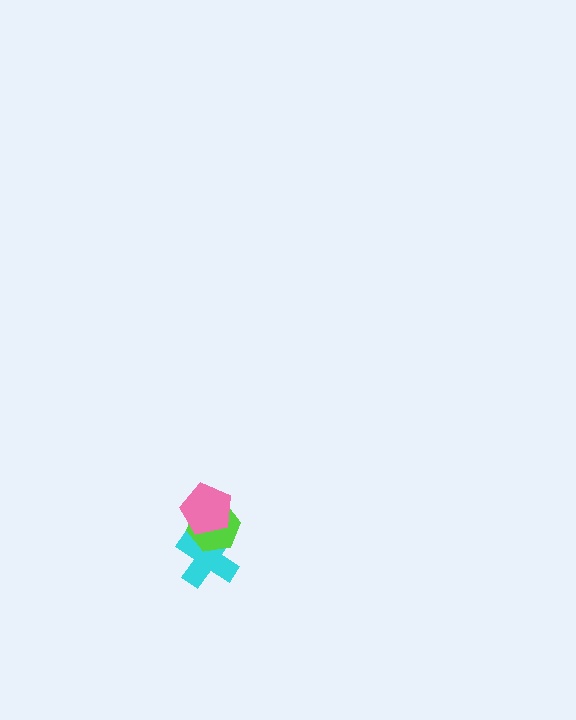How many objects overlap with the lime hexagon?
2 objects overlap with the lime hexagon.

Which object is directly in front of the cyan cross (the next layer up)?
The lime hexagon is directly in front of the cyan cross.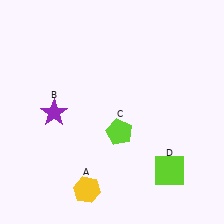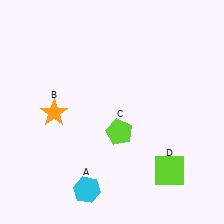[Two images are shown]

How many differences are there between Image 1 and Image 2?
There are 2 differences between the two images.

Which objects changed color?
A changed from yellow to cyan. B changed from purple to orange.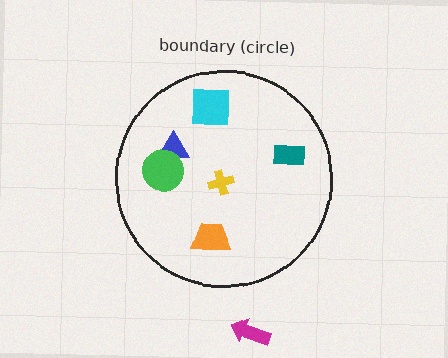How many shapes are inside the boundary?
6 inside, 1 outside.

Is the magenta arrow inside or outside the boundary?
Outside.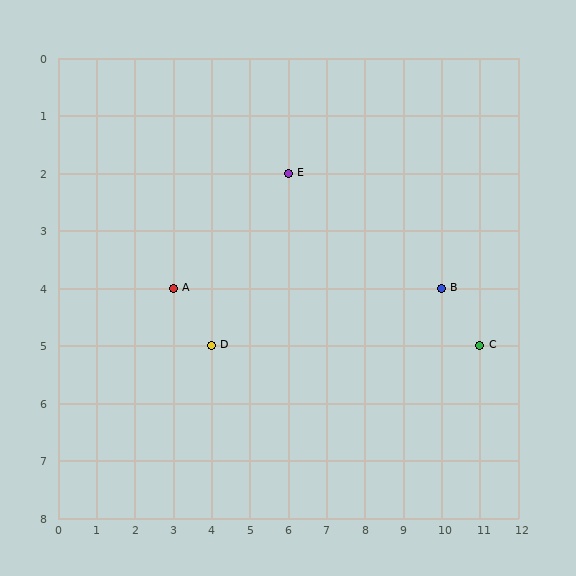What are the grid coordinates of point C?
Point C is at grid coordinates (11, 5).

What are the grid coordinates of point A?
Point A is at grid coordinates (3, 4).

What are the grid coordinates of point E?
Point E is at grid coordinates (6, 2).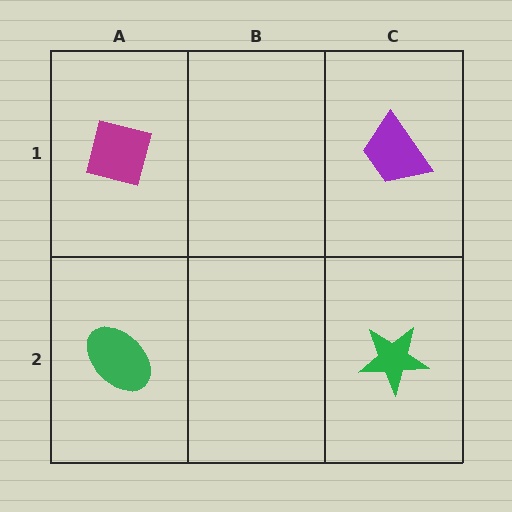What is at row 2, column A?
A green ellipse.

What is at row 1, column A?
A magenta square.